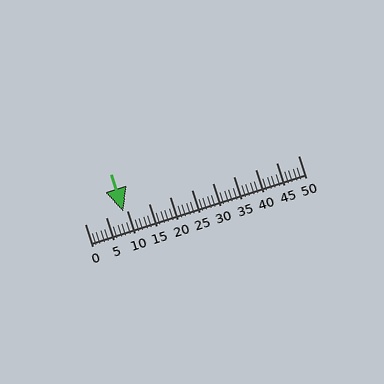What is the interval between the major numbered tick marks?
The major tick marks are spaced 5 units apart.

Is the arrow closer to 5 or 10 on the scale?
The arrow is closer to 10.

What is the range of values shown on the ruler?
The ruler shows values from 0 to 50.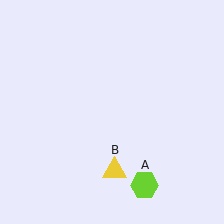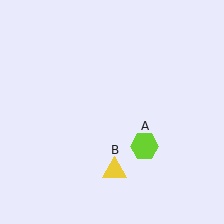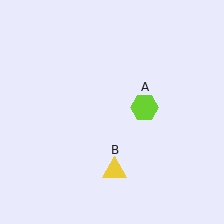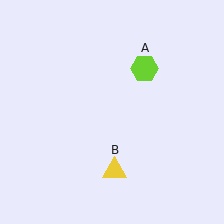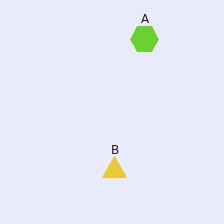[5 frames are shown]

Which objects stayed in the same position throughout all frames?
Yellow triangle (object B) remained stationary.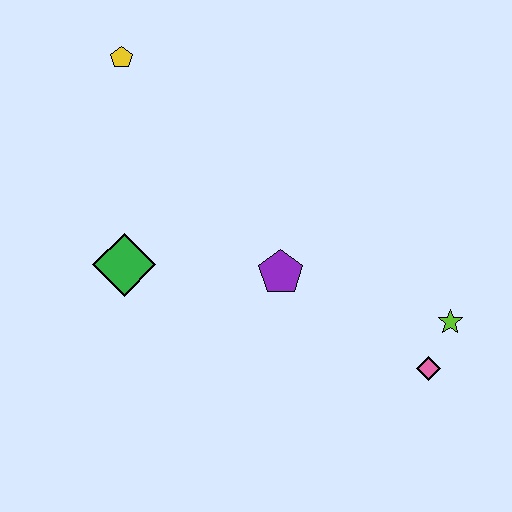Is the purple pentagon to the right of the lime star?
No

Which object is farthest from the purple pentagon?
The yellow pentagon is farthest from the purple pentagon.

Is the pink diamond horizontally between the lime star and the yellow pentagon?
Yes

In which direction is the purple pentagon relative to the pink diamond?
The purple pentagon is to the left of the pink diamond.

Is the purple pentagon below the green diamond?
Yes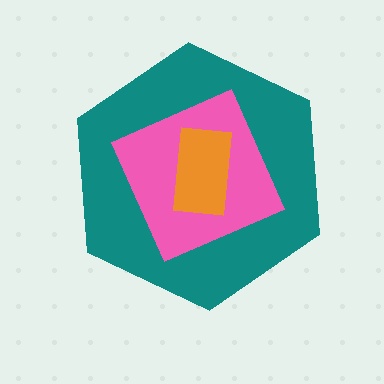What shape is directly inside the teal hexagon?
The pink diamond.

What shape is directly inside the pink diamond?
The orange rectangle.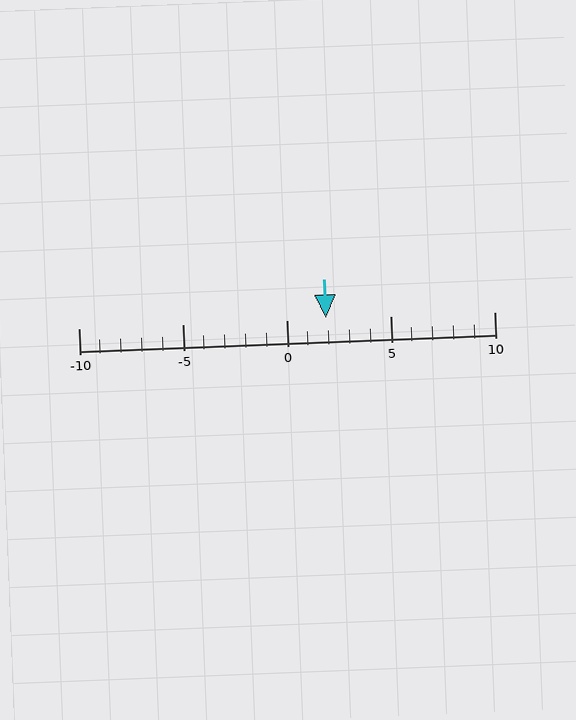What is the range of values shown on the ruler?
The ruler shows values from -10 to 10.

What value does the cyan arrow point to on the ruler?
The cyan arrow points to approximately 2.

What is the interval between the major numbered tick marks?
The major tick marks are spaced 5 units apart.